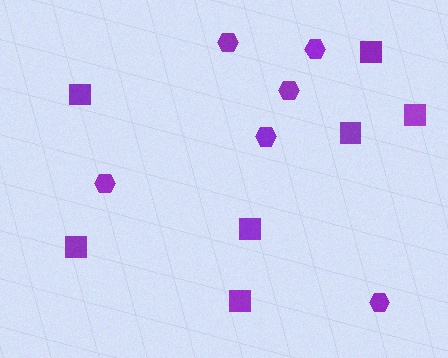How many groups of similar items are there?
There are 2 groups: one group of hexagons (6) and one group of squares (7).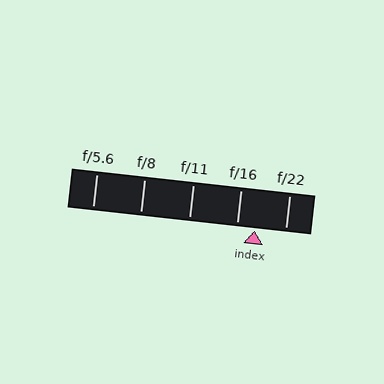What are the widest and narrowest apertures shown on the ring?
The widest aperture shown is f/5.6 and the narrowest is f/22.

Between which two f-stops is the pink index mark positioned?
The index mark is between f/16 and f/22.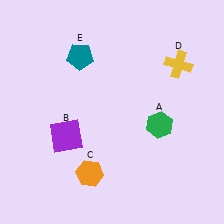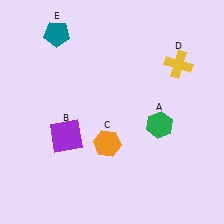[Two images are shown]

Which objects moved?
The objects that moved are: the orange hexagon (C), the teal pentagon (E).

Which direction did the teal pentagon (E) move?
The teal pentagon (E) moved left.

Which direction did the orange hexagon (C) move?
The orange hexagon (C) moved up.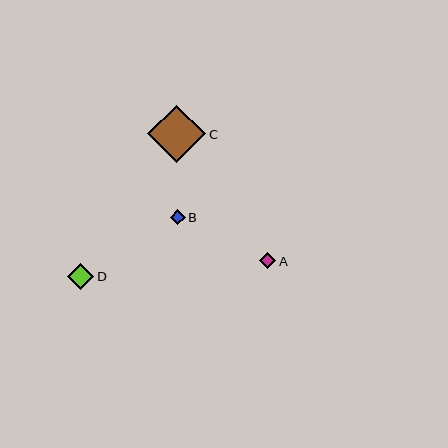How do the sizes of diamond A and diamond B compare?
Diamond A and diamond B are approximately the same size.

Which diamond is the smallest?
Diamond B is the smallest with a size of approximately 15 pixels.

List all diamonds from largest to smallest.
From largest to smallest: C, D, A, B.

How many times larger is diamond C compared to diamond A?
Diamond C is approximately 3.6 times the size of diamond A.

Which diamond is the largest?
Diamond C is the largest with a size of approximately 58 pixels.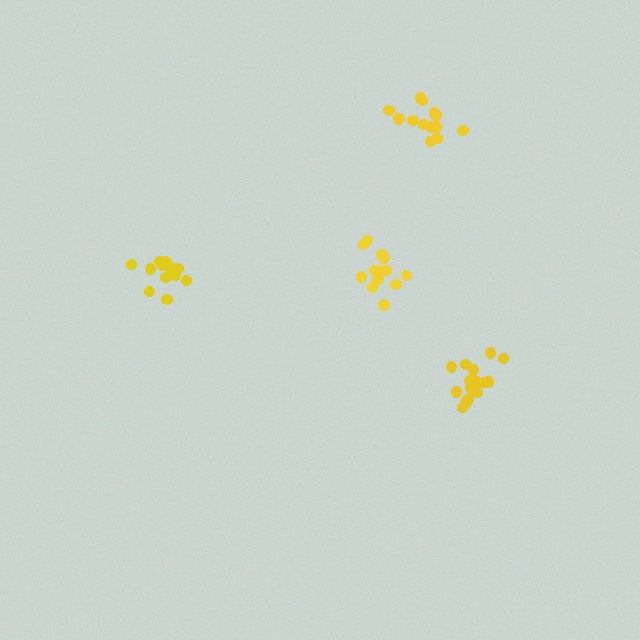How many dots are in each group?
Group 1: 13 dots, Group 2: 13 dots, Group 3: 17 dots, Group 4: 15 dots (58 total).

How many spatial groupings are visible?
There are 4 spatial groupings.